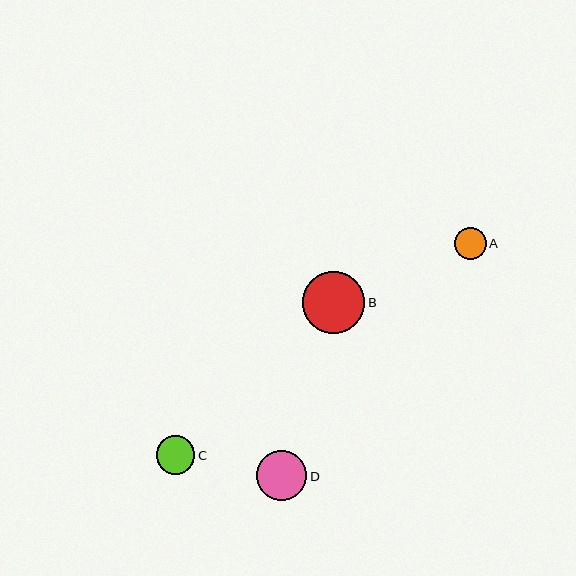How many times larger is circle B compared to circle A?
Circle B is approximately 2.0 times the size of circle A.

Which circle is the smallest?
Circle A is the smallest with a size of approximately 32 pixels.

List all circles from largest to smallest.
From largest to smallest: B, D, C, A.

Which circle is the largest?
Circle B is the largest with a size of approximately 62 pixels.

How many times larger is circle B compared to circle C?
Circle B is approximately 1.6 times the size of circle C.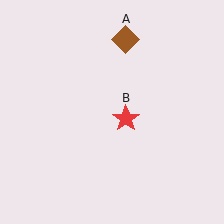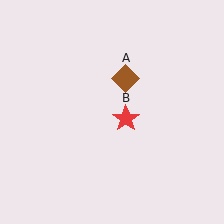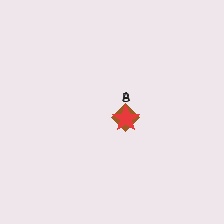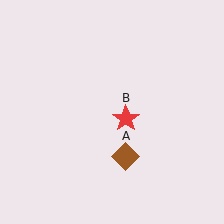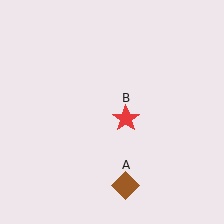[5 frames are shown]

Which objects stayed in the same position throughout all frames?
Red star (object B) remained stationary.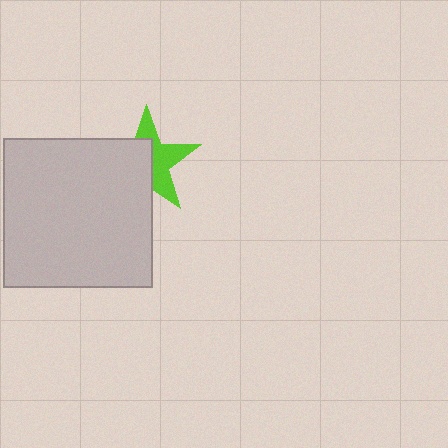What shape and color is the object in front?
The object in front is a light gray square.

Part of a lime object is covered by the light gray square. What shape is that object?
It is a star.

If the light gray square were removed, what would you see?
You would see the complete lime star.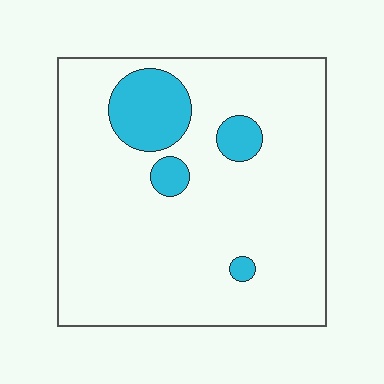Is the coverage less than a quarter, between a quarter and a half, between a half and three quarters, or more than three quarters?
Less than a quarter.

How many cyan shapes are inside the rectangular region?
4.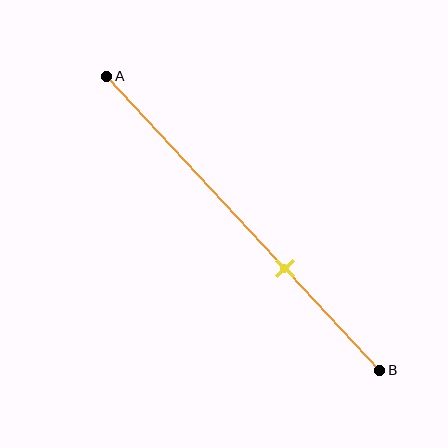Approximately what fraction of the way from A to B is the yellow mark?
The yellow mark is approximately 65% of the way from A to B.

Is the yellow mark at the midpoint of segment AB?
No, the mark is at about 65% from A, not at the 50% midpoint.